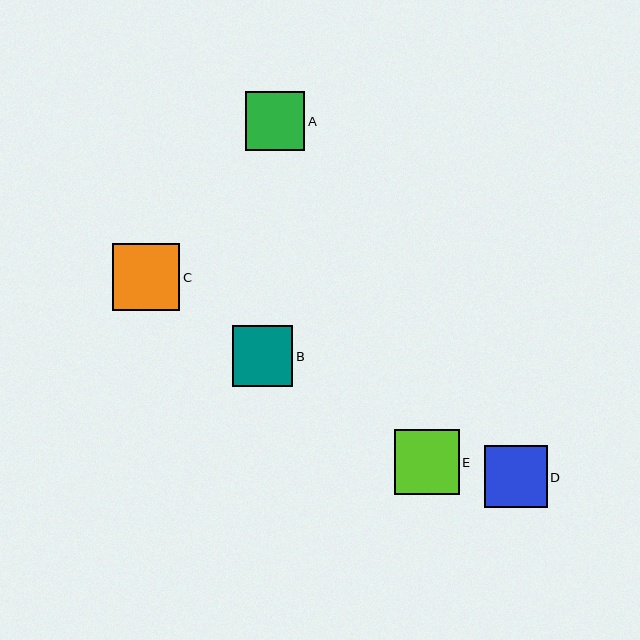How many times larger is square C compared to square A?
Square C is approximately 1.1 times the size of square A.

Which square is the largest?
Square C is the largest with a size of approximately 67 pixels.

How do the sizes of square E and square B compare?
Square E and square B are approximately the same size.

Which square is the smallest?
Square A is the smallest with a size of approximately 59 pixels.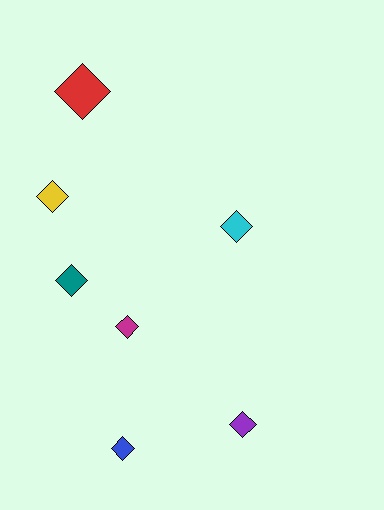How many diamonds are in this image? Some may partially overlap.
There are 7 diamonds.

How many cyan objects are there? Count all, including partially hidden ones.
There is 1 cyan object.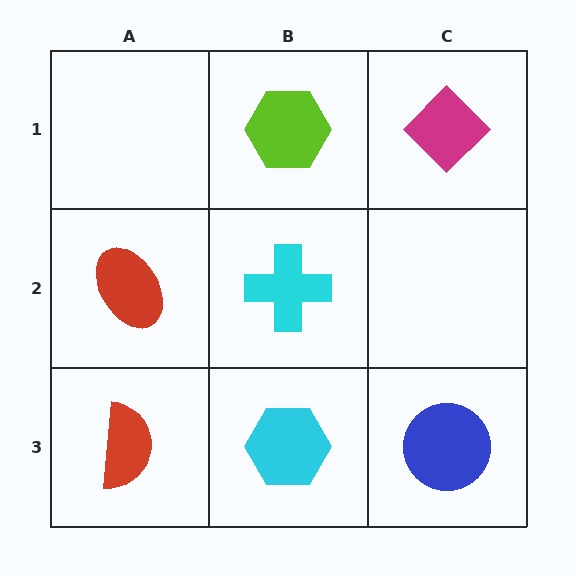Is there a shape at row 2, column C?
No, that cell is empty.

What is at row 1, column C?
A magenta diamond.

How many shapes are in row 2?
2 shapes.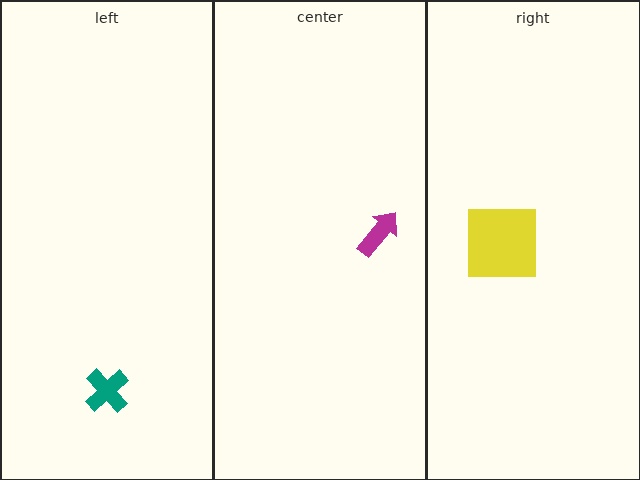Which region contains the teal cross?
The left region.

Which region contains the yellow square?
The right region.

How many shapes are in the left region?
1.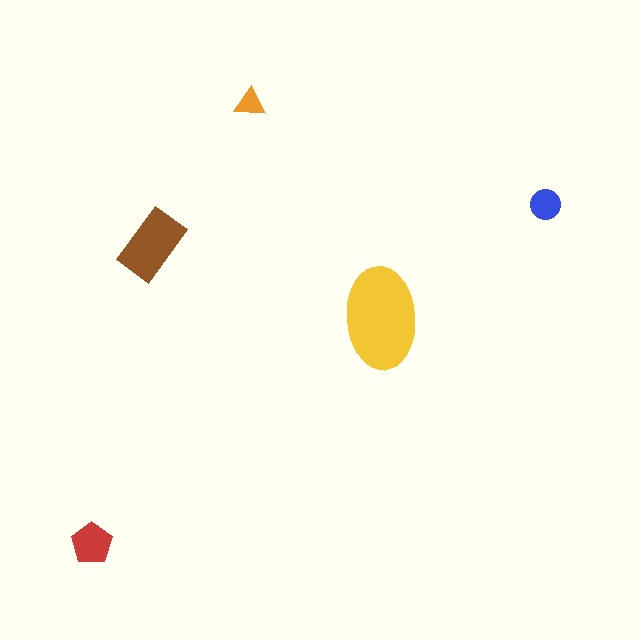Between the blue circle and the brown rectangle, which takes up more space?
The brown rectangle.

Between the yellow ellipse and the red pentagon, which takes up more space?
The yellow ellipse.